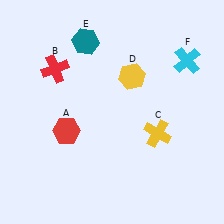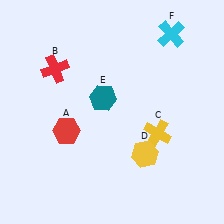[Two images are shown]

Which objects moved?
The objects that moved are: the yellow hexagon (D), the teal hexagon (E), the cyan cross (F).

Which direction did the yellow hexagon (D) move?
The yellow hexagon (D) moved down.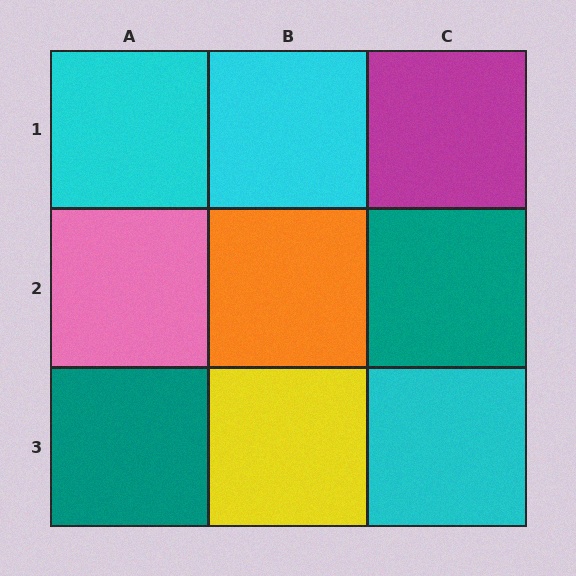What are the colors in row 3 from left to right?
Teal, yellow, cyan.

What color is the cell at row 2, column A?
Pink.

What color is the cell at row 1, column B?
Cyan.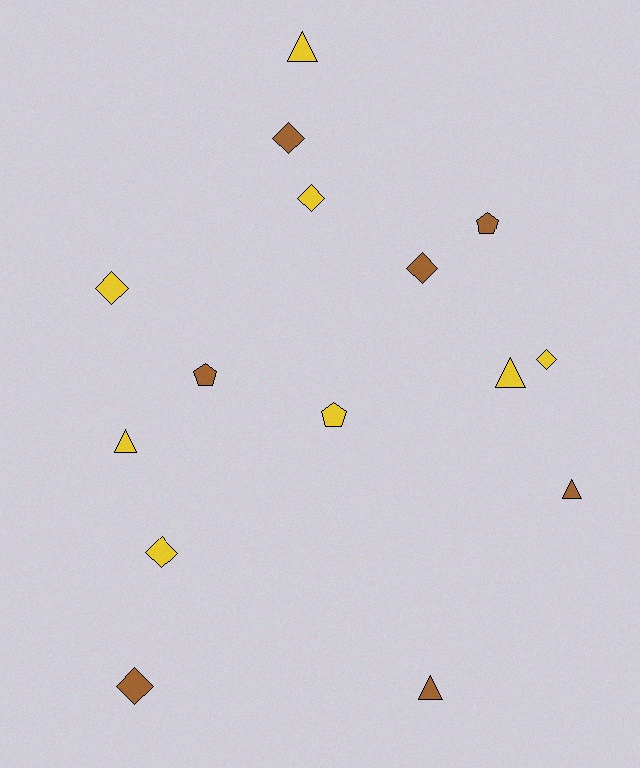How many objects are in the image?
There are 15 objects.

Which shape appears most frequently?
Diamond, with 7 objects.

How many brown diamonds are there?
There are 3 brown diamonds.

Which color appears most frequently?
Yellow, with 8 objects.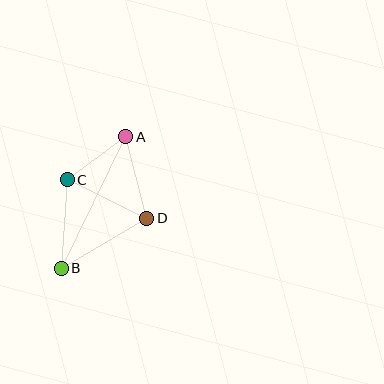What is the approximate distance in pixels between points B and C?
The distance between B and C is approximately 89 pixels.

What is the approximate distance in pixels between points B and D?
The distance between B and D is approximately 99 pixels.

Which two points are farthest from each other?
Points A and B are farthest from each other.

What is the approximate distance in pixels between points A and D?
The distance between A and D is approximately 84 pixels.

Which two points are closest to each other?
Points A and C are closest to each other.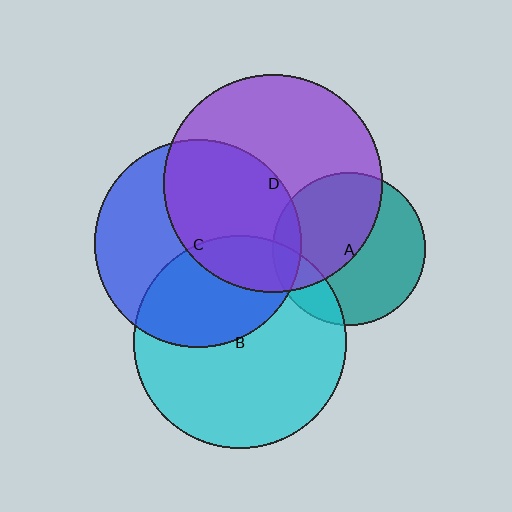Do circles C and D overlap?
Yes.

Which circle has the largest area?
Circle D (purple).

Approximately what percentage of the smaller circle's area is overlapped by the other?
Approximately 45%.